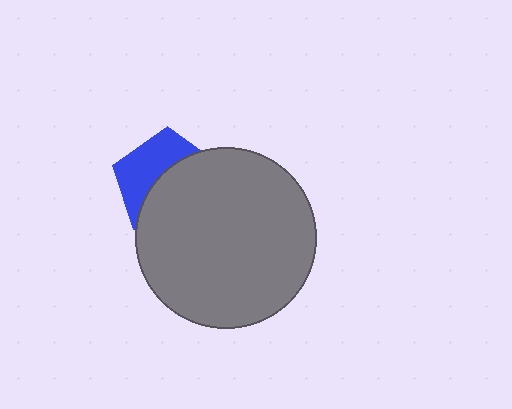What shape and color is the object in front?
The object in front is a gray circle.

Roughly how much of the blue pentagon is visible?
A small part of it is visible (roughly 42%).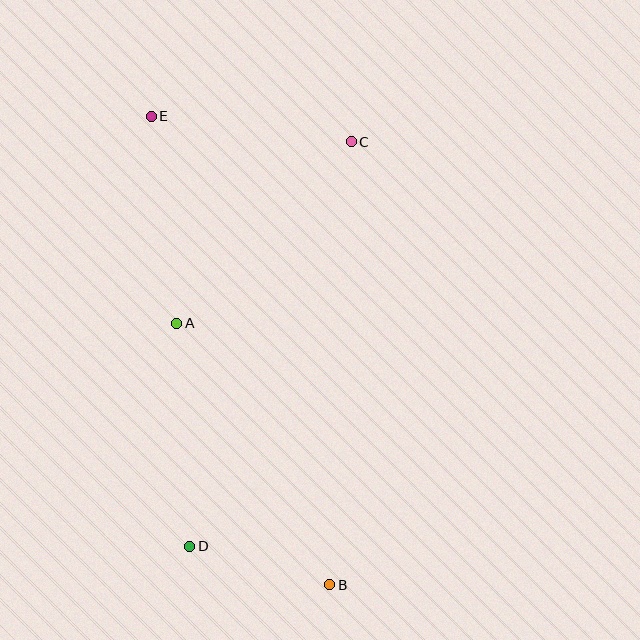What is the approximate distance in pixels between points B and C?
The distance between B and C is approximately 444 pixels.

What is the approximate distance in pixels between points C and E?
The distance between C and E is approximately 201 pixels.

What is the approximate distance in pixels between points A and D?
The distance between A and D is approximately 223 pixels.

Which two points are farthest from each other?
Points B and E are farthest from each other.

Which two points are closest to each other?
Points B and D are closest to each other.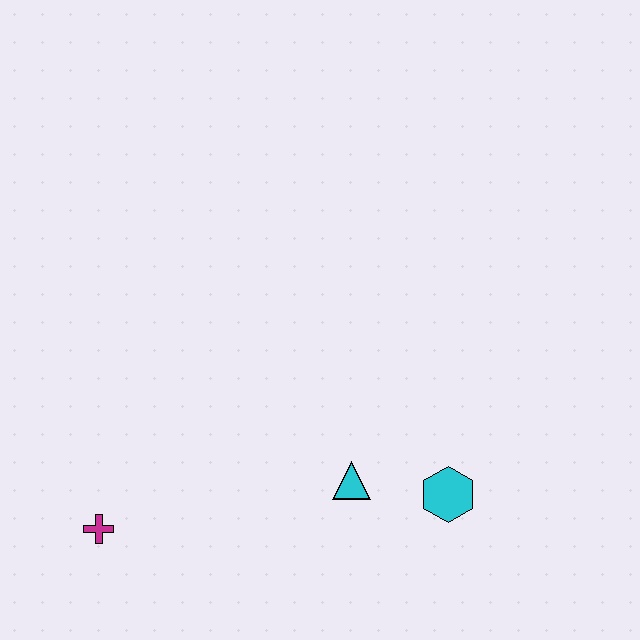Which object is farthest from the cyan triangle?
The magenta cross is farthest from the cyan triangle.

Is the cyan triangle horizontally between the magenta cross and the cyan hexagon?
Yes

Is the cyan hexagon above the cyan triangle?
No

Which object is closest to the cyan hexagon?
The cyan triangle is closest to the cyan hexagon.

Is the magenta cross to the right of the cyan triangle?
No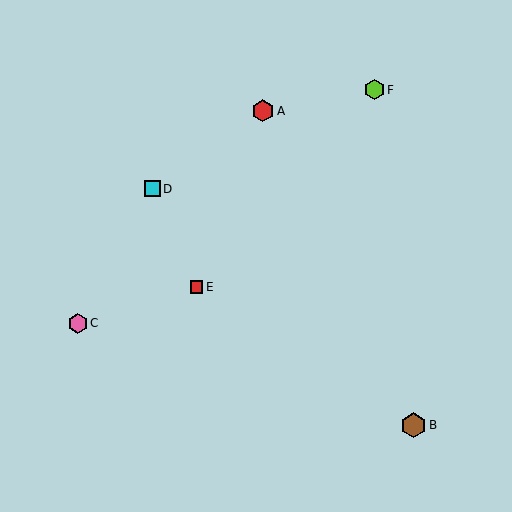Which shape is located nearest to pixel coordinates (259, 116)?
The red hexagon (labeled A) at (263, 111) is nearest to that location.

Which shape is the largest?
The brown hexagon (labeled B) is the largest.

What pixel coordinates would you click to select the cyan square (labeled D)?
Click at (152, 189) to select the cyan square D.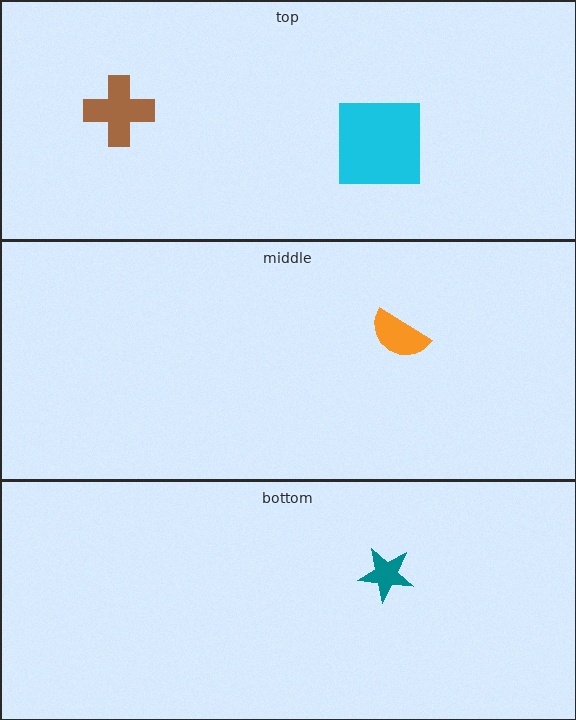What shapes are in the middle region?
The orange semicircle.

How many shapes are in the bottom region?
1.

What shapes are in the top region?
The brown cross, the cyan square.